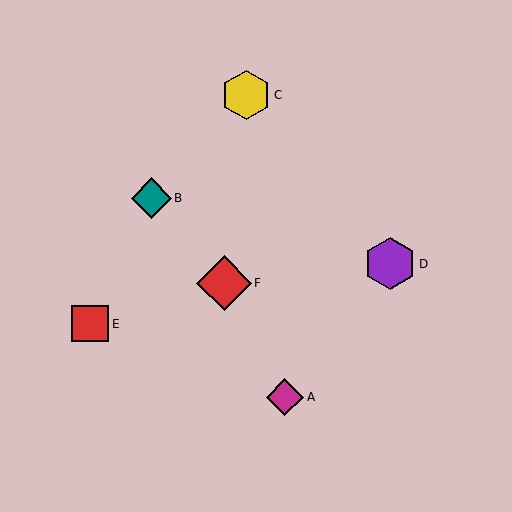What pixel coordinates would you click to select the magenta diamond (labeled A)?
Click at (285, 397) to select the magenta diamond A.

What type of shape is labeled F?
Shape F is a red diamond.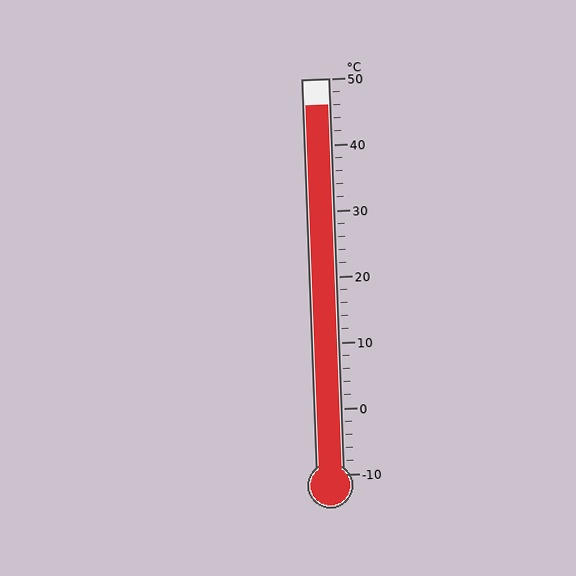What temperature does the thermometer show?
The thermometer shows approximately 46°C.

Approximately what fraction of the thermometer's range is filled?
The thermometer is filled to approximately 95% of its range.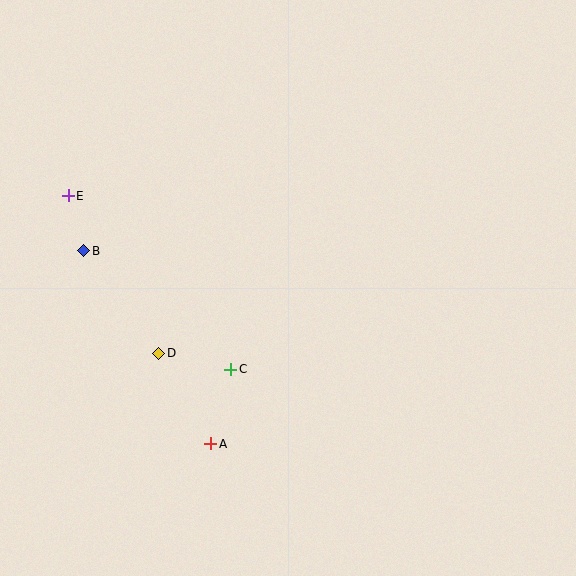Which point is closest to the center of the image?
Point C at (231, 369) is closest to the center.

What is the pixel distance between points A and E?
The distance between A and E is 286 pixels.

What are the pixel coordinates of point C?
Point C is at (231, 369).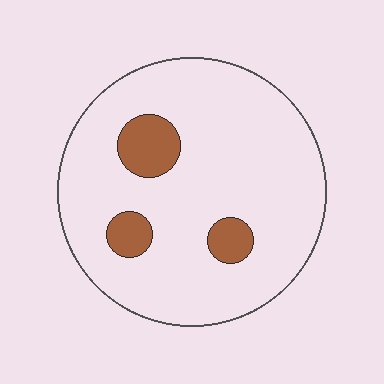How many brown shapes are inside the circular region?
3.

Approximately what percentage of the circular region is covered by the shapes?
Approximately 10%.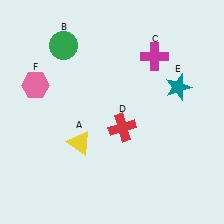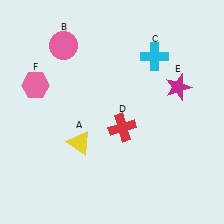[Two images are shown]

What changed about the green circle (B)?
In Image 1, B is green. In Image 2, it changed to pink.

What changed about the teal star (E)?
In Image 1, E is teal. In Image 2, it changed to magenta.